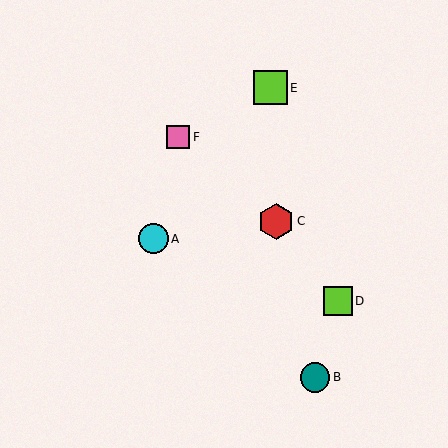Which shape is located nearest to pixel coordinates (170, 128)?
The pink square (labeled F) at (178, 137) is nearest to that location.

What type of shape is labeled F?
Shape F is a pink square.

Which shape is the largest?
The red hexagon (labeled C) is the largest.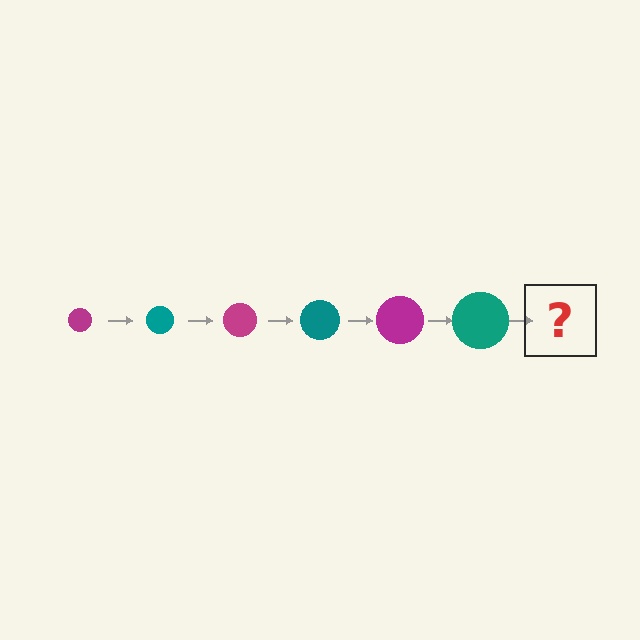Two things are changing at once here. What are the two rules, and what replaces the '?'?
The two rules are that the circle grows larger each step and the color cycles through magenta and teal. The '?' should be a magenta circle, larger than the previous one.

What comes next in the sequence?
The next element should be a magenta circle, larger than the previous one.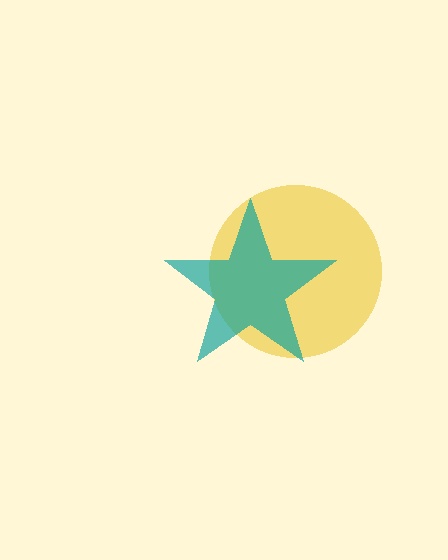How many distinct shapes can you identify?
There are 2 distinct shapes: a yellow circle, a teal star.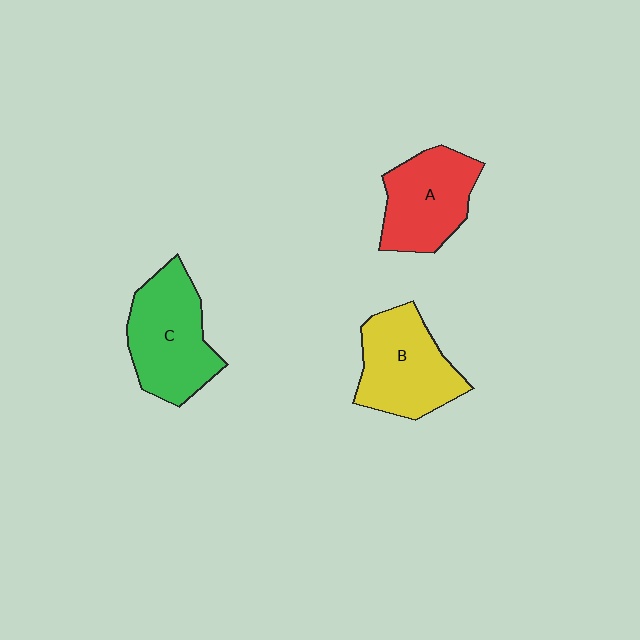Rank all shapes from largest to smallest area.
From largest to smallest: C (green), B (yellow), A (red).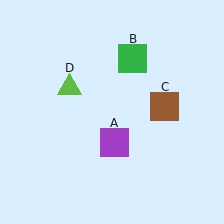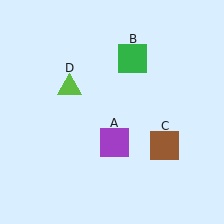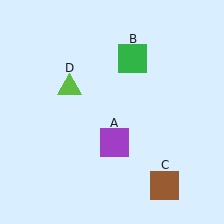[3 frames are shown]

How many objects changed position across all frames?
1 object changed position: brown square (object C).